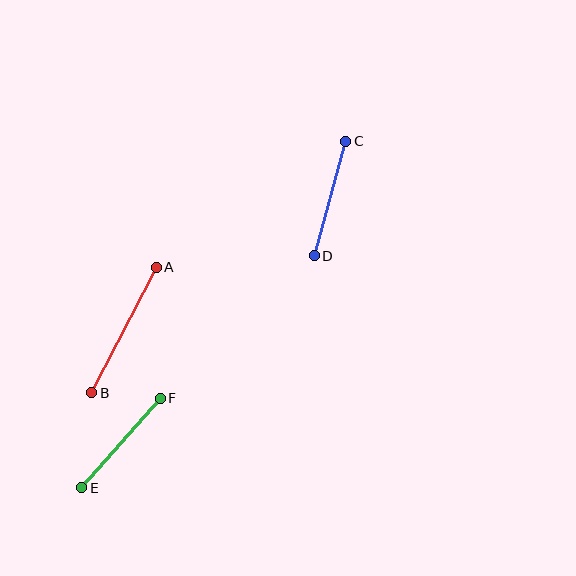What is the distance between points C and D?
The distance is approximately 119 pixels.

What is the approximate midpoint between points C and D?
The midpoint is at approximately (330, 199) pixels.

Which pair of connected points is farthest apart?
Points A and B are farthest apart.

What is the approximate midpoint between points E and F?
The midpoint is at approximately (121, 443) pixels.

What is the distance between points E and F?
The distance is approximately 119 pixels.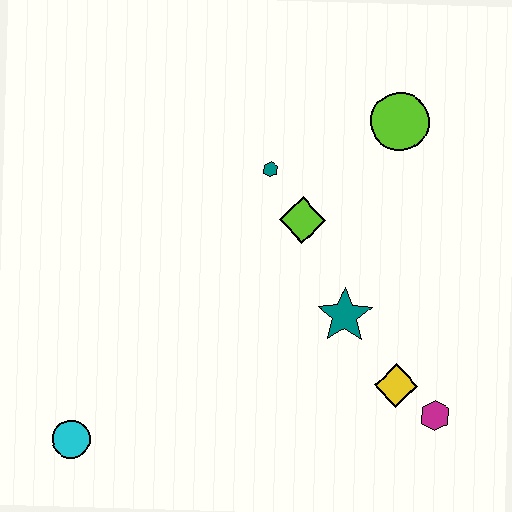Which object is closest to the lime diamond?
The teal hexagon is closest to the lime diamond.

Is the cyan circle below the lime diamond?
Yes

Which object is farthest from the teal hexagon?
The cyan circle is farthest from the teal hexagon.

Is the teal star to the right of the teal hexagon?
Yes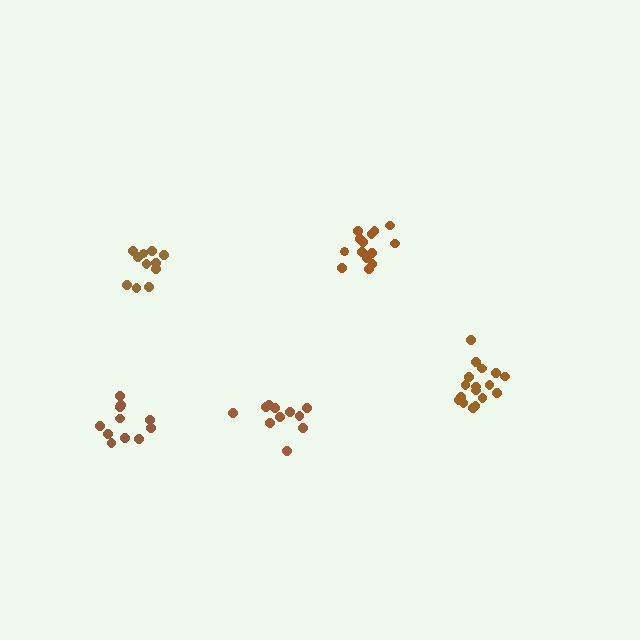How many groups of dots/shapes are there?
There are 5 groups.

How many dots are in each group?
Group 1: 14 dots, Group 2: 11 dots, Group 3: 11 dots, Group 4: 11 dots, Group 5: 17 dots (64 total).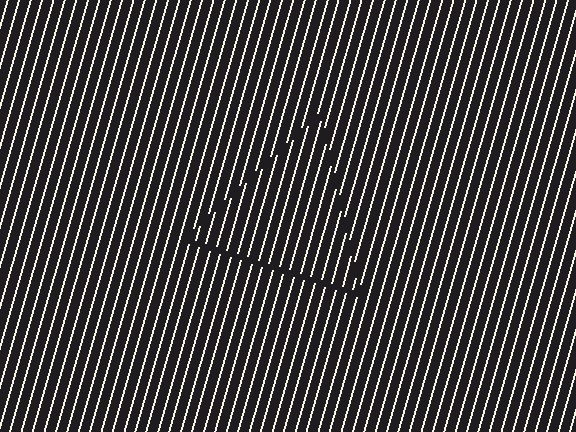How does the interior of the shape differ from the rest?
The interior of the shape contains the same grating, shifted by half a period — the contour is defined by the phase discontinuity where line-ends from the inner and outer gratings abut.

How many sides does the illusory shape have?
3 sides — the line-ends trace a triangle.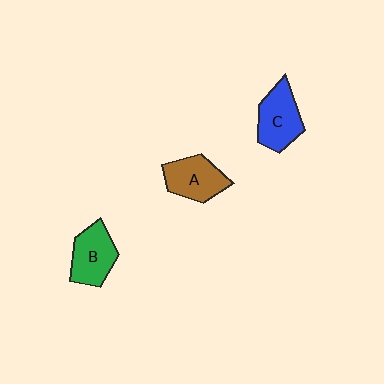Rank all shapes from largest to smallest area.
From largest to smallest: C (blue), B (green), A (brown).